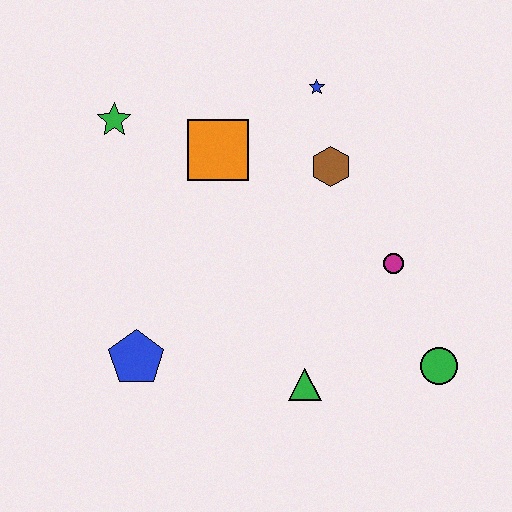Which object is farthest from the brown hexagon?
The blue pentagon is farthest from the brown hexagon.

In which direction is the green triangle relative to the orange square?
The green triangle is below the orange square.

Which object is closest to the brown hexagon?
The blue star is closest to the brown hexagon.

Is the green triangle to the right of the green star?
Yes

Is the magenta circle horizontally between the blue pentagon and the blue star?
No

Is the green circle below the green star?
Yes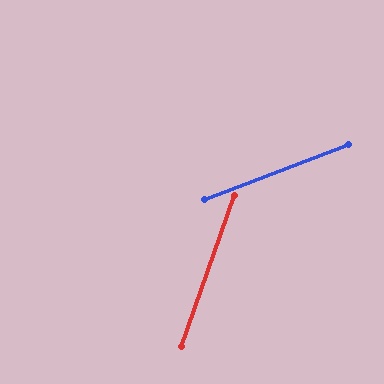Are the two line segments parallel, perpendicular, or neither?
Neither parallel nor perpendicular — they differ by about 50°.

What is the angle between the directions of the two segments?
Approximately 50 degrees.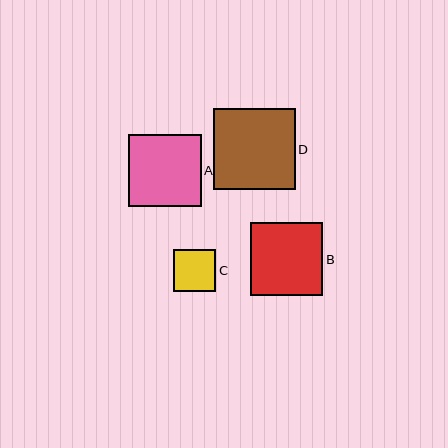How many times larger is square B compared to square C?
Square B is approximately 1.7 times the size of square C.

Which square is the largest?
Square D is the largest with a size of approximately 81 pixels.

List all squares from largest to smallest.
From largest to smallest: D, B, A, C.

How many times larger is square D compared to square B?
Square D is approximately 1.1 times the size of square B.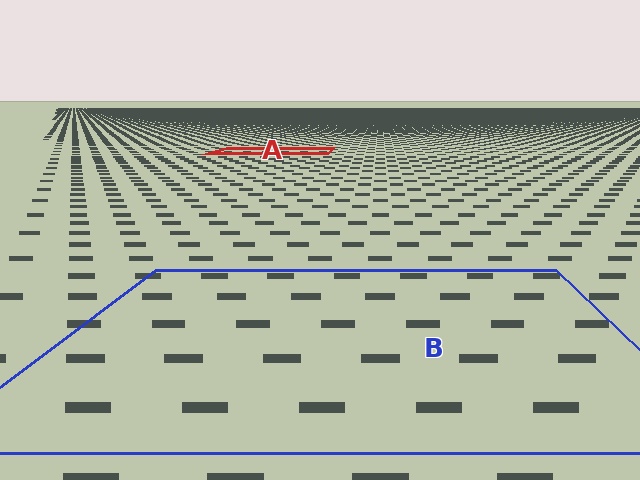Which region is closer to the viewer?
Region B is closer. The texture elements there are larger and more spread out.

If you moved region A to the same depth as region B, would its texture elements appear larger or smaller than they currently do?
They would appear larger. At a closer depth, the same texture elements are projected at a bigger on-screen size.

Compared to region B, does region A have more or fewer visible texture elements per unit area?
Region A has more texture elements per unit area — they are packed more densely because it is farther away.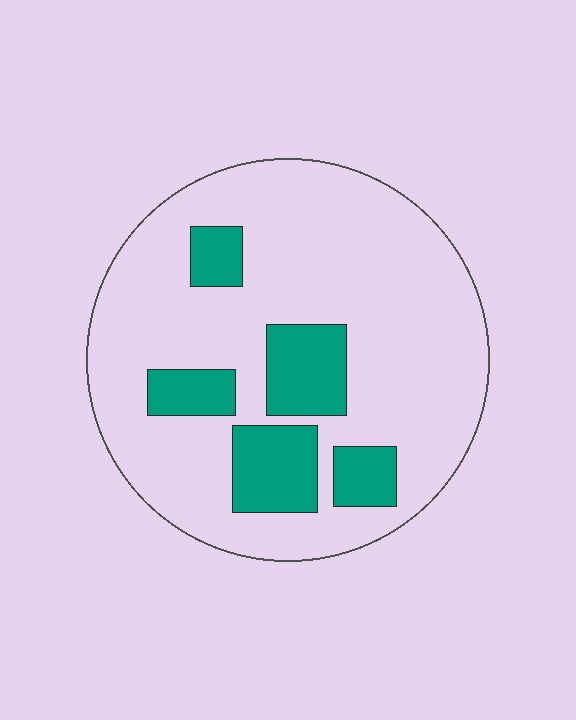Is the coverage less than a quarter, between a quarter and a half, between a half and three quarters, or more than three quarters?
Less than a quarter.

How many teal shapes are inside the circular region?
5.